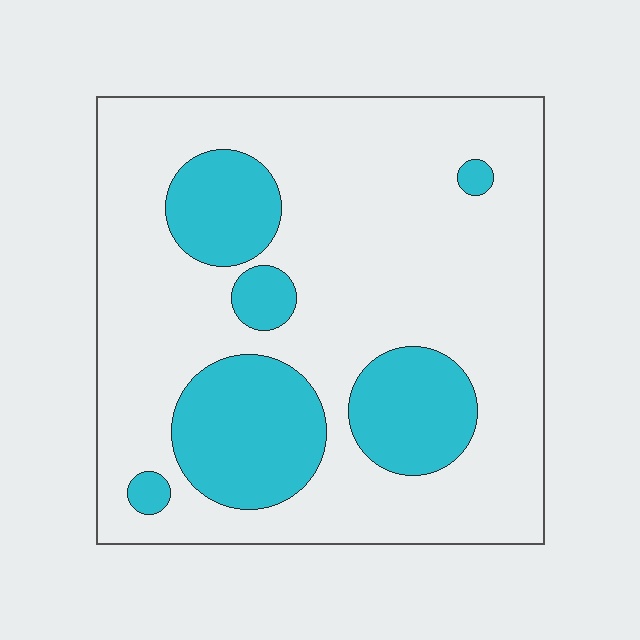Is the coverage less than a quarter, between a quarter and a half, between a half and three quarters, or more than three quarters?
Less than a quarter.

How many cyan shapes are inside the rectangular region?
6.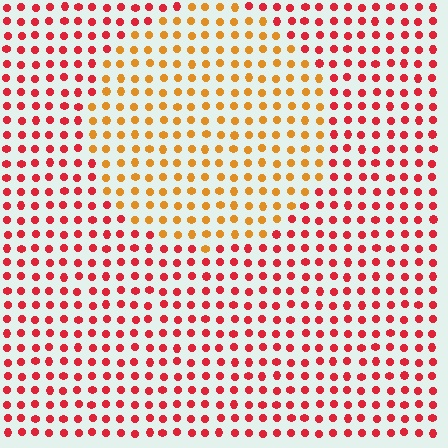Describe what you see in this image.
The image is filled with small red elements in a uniform arrangement. A circle-shaped region is visible where the elements are tinted to a slightly different hue, forming a subtle color boundary.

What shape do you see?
I see a circle.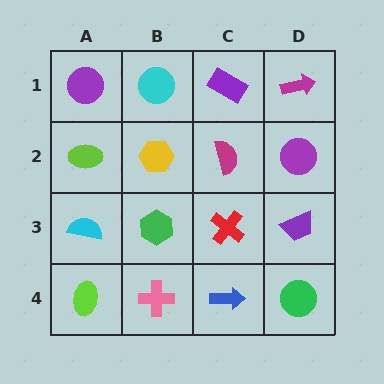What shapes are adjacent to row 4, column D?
A purple trapezoid (row 3, column D), a blue arrow (row 4, column C).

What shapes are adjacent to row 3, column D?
A purple circle (row 2, column D), a green circle (row 4, column D), a red cross (row 3, column C).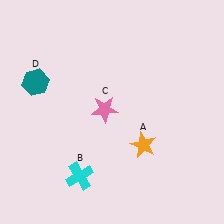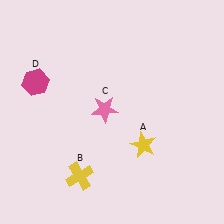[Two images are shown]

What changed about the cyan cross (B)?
In Image 1, B is cyan. In Image 2, it changed to yellow.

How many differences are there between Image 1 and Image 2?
There are 3 differences between the two images.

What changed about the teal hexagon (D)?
In Image 1, D is teal. In Image 2, it changed to magenta.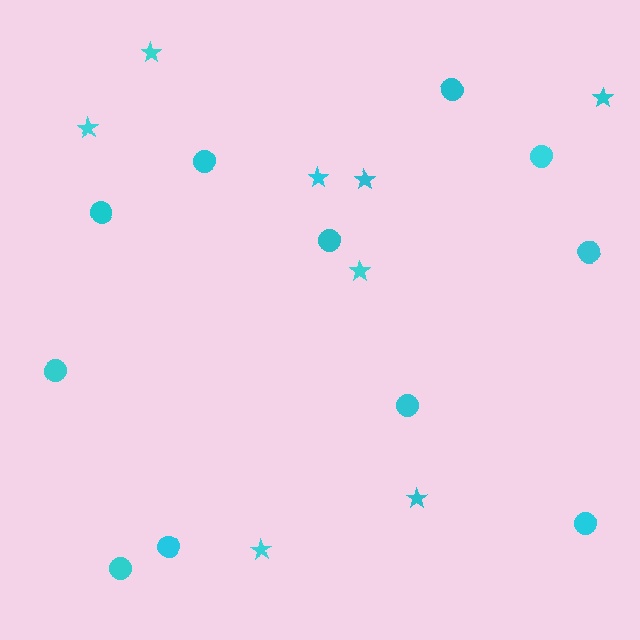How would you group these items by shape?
There are 2 groups: one group of stars (8) and one group of circles (11).